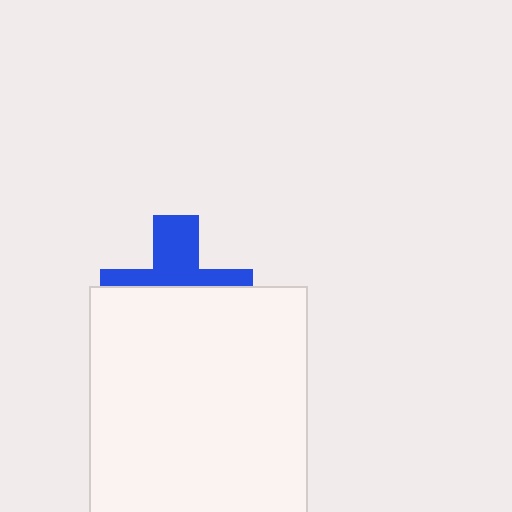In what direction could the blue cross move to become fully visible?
The blue cross could move up. That would shift it out from behind the white rectangle entirely.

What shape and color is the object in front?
The object in front is a white rectangle.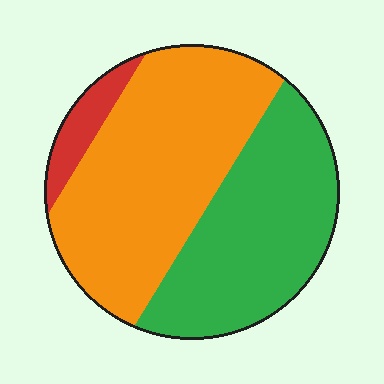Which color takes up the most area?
Orange, at roughly 50%.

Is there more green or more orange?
Orange.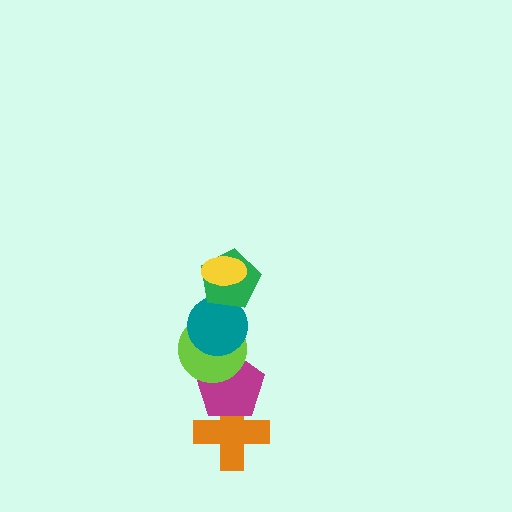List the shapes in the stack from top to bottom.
From top to bottom: the yellow ellipse, the green pentagon, the teal circle, the lime circle, the magenta pentagon, the orange cross.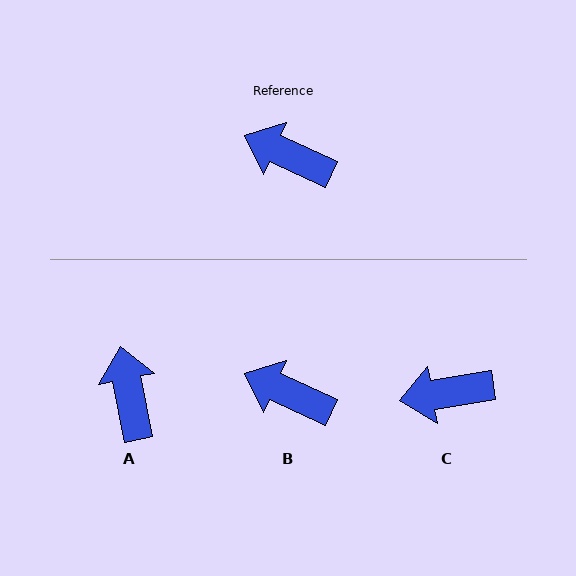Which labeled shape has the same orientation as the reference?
B.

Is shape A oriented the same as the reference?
No, it is off by about 55 degrees.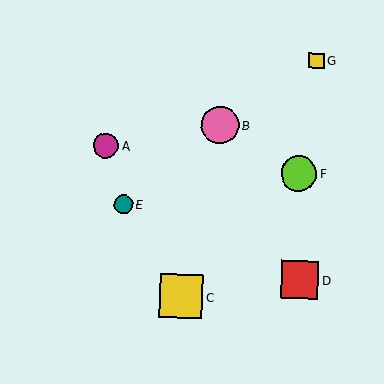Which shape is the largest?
The yellow square (labeled C) is the largest.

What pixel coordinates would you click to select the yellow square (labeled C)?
Click at (181, 296) to select the yellow square C.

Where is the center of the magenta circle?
The center of the magenta circle is at (106, 145).